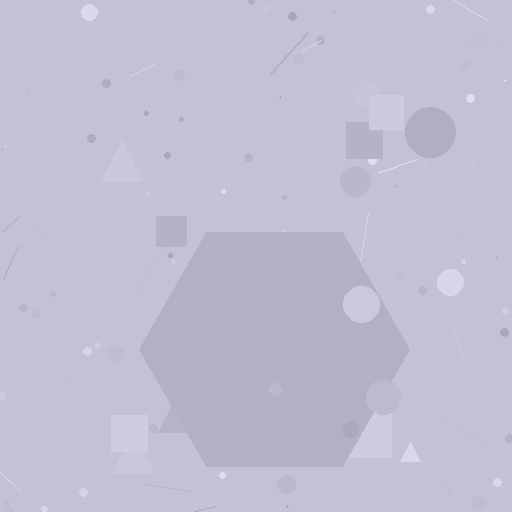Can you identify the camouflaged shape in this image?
The camouflaged shape is a hexagon.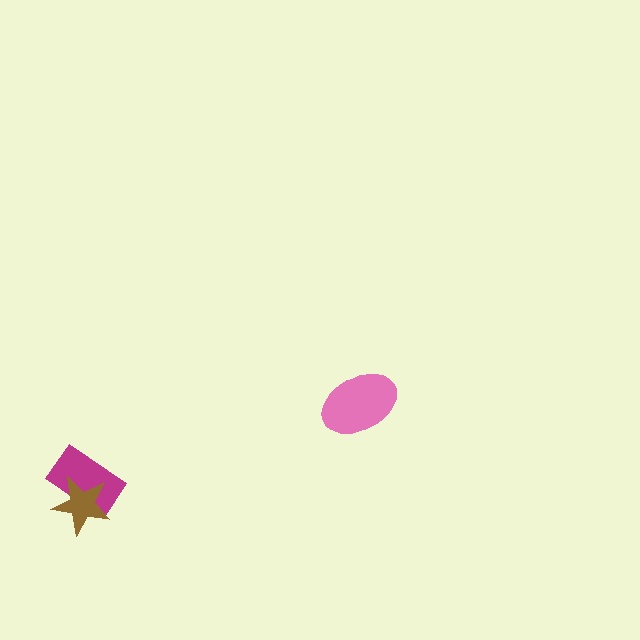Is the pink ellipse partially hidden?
No, no other shape covers it.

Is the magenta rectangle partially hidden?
Yes, it is partially covered by another shape.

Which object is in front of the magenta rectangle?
The brown star is in front of the magenta rectangle.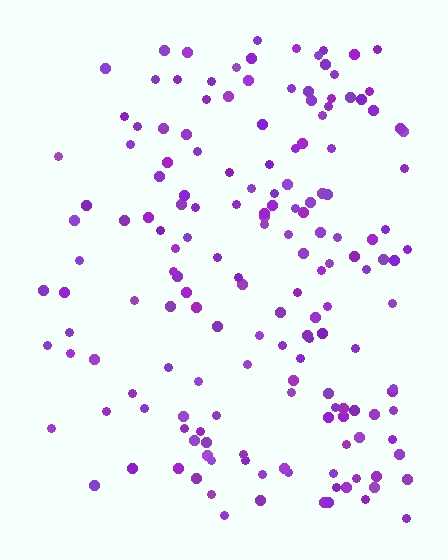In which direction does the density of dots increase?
From left to right, with the right side densest.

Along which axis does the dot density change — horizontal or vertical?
Horizontal.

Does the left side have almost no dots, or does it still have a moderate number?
Still a moderate number, just noticeably fewer than the right.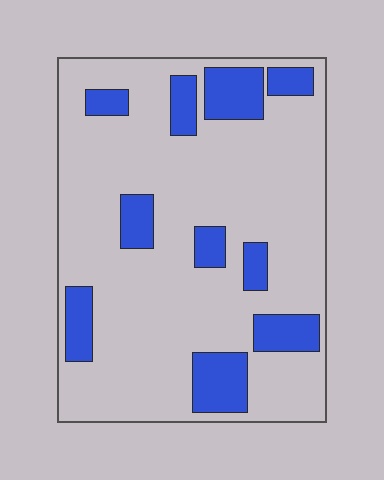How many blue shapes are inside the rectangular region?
10.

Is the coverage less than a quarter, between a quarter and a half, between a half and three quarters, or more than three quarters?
Less than a quarter.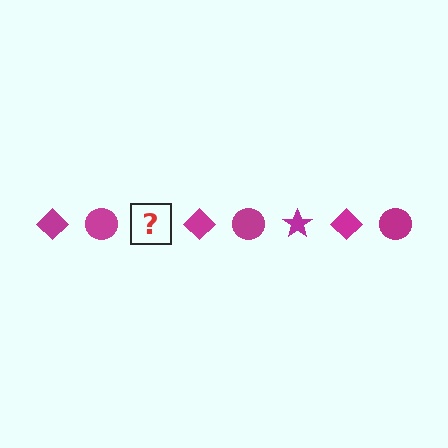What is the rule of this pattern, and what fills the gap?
The rule is that the pattern cycles through diamond, circle, star shapes in magenta. The gap should be filled with a magenta star.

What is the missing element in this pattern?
The missing element is a magenta star.